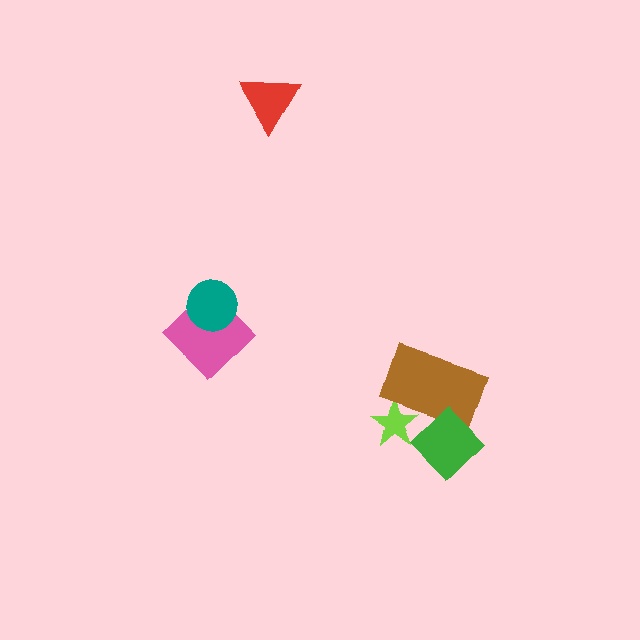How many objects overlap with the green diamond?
1 object overlaps with the green diamond.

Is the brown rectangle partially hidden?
Yes, it is partially covered by another shape.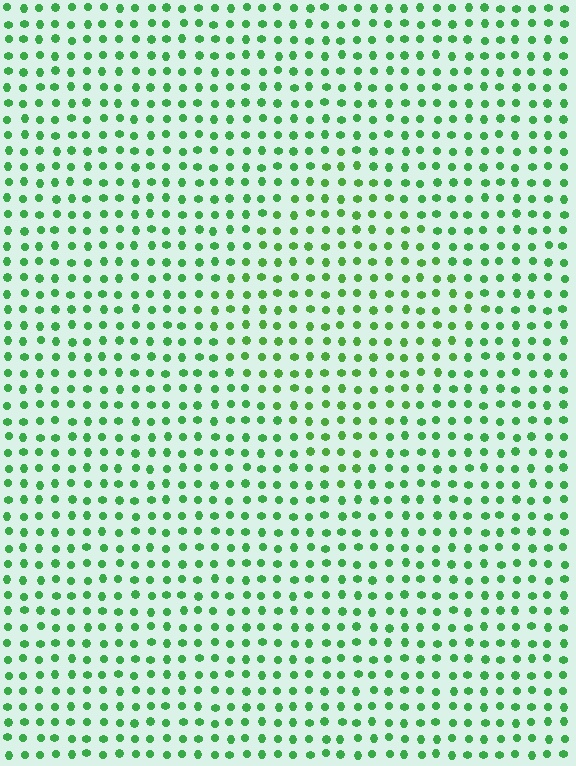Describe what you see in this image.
The image is filled with small green elements in a uniform arrangement. A diamond-shaped region is visible where the elements are tinted to a slightly different hue, forming a subtle color boundary.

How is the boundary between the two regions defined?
The boundary is defined purely by a slight shift in hue (about 16 degrees). Spacing, size, and orientation are identical on both sides.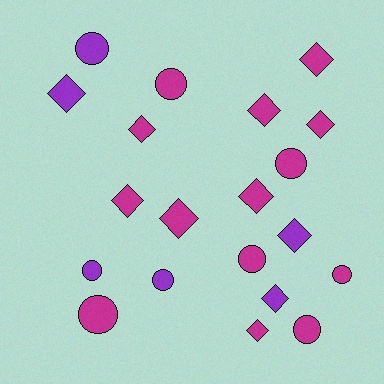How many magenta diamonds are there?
There are 8 magenta diamonds.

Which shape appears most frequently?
Diamond, with 11 objects.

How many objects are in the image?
There are 20 objects.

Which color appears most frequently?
Magenta, with 14 objects.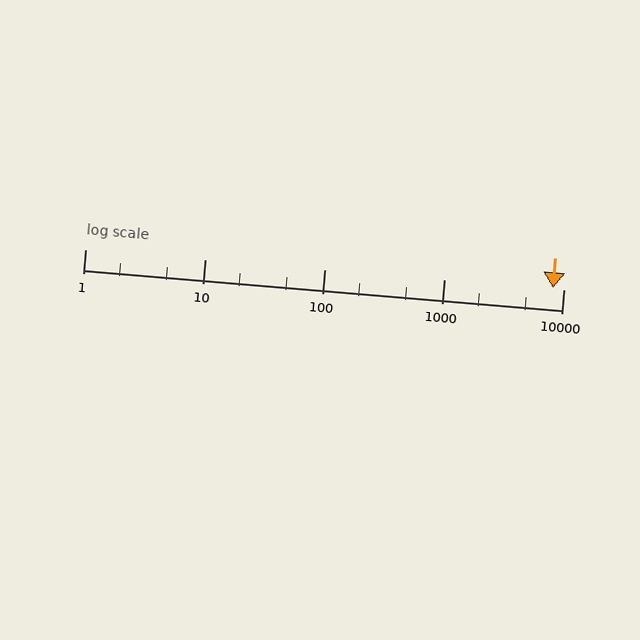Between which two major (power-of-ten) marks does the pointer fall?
The pointer is between 1000 and 10000.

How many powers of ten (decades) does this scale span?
The scale spans 4 decades, from 1 to 10000.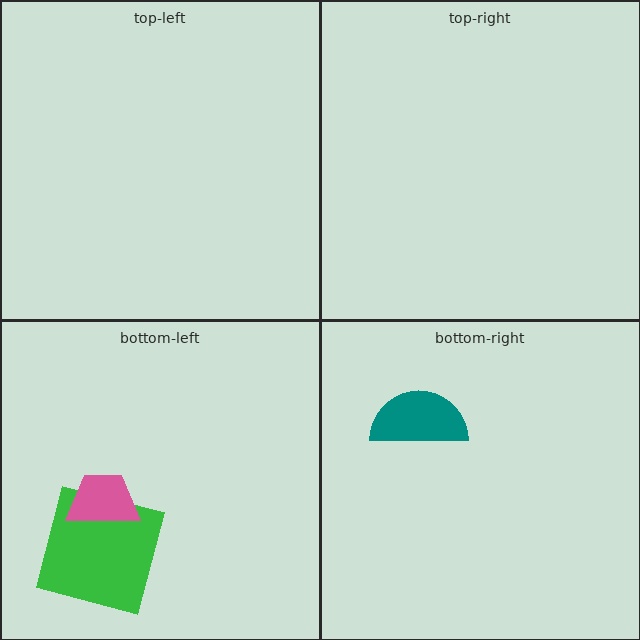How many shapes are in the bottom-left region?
2.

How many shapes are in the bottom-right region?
1.